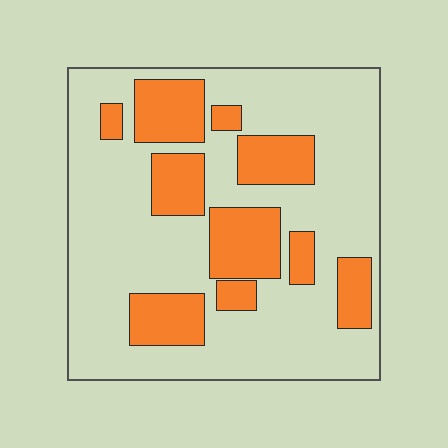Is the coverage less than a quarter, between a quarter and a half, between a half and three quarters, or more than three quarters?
Between a quarter and a half.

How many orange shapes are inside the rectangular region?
10.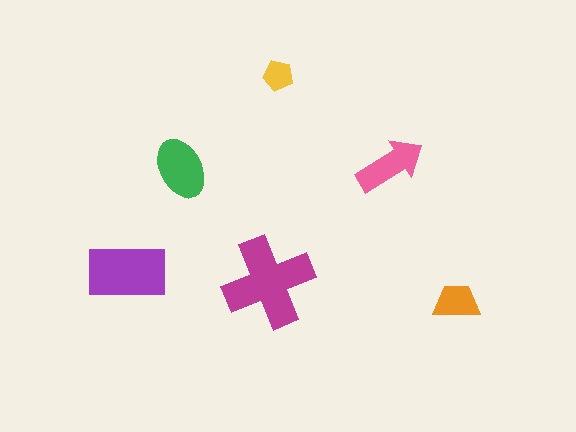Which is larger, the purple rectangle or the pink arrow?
The purple rectangle.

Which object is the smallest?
The yellow pentagon.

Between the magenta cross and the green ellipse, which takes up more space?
The magenta cross.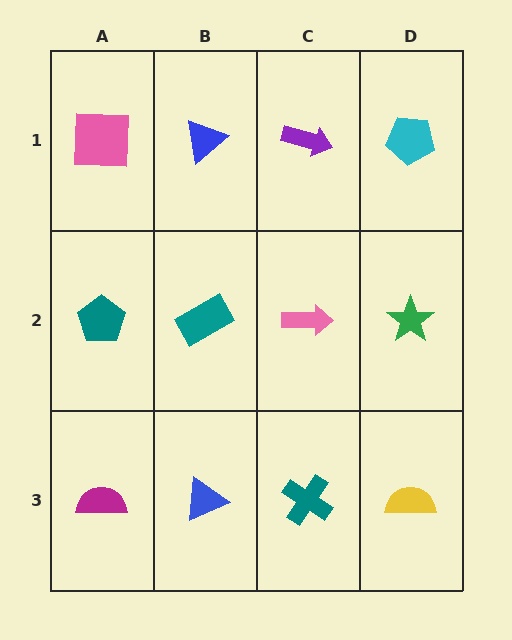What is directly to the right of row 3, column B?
A teal cross.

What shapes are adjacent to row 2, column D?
A cyan pentagon (row 1, column D), a yellow semicircle (row 3, column D), a pink arrow (row 2, column C).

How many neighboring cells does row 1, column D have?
2.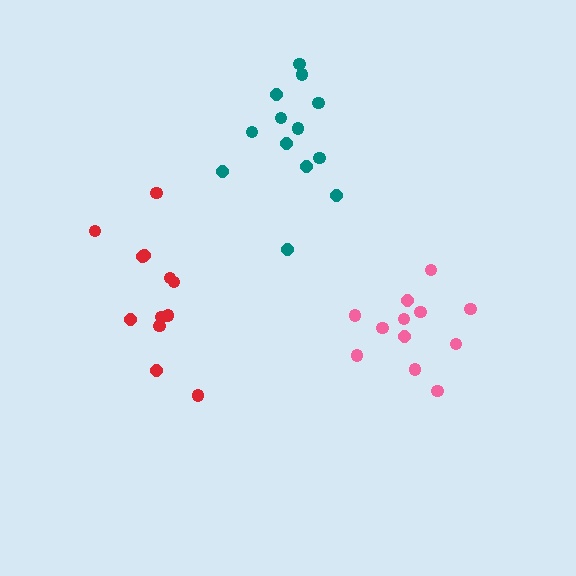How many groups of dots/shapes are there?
There are 3 groups.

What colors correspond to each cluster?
The clusters are colored: pink, teal, red.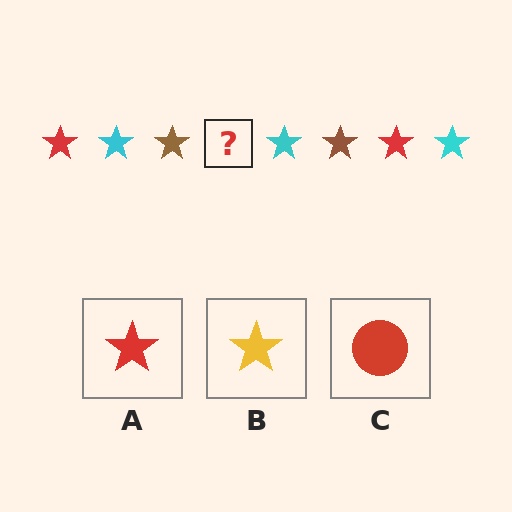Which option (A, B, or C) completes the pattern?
A.